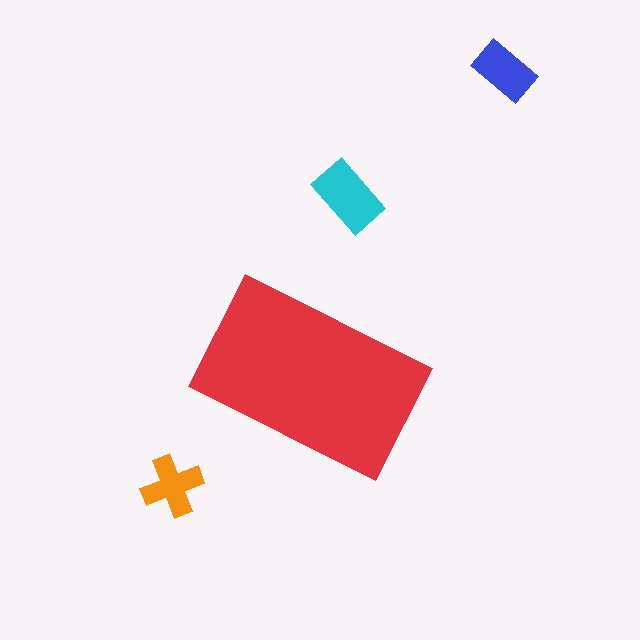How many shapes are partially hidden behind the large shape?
0 shapes are partially hidden.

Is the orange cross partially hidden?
No, the orange cross is fully visible.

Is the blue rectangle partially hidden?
No, the blue rectangle is fully visible.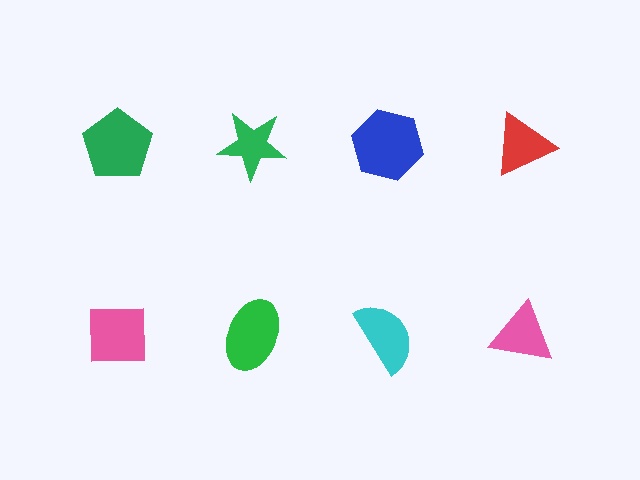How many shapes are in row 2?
4 shapes.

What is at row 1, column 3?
A blue hexagon.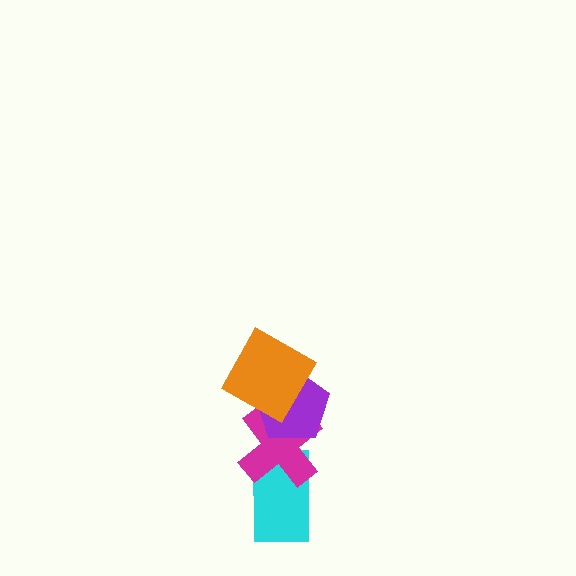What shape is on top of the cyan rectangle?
The magenta cross is on top of the cyan rectangle.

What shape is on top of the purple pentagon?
The orange square is on top of the purple pentagon.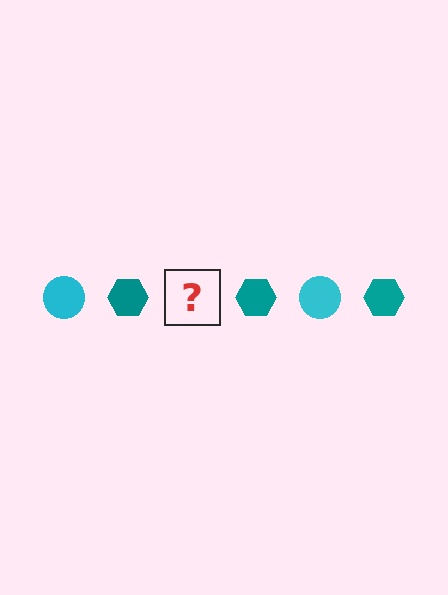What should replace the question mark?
The question mark should be replaced with a cyan circle.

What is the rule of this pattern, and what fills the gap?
The rule is that the pattern alternates between cyan circle and teal hexagon. The gap should be filled with a cyan circle.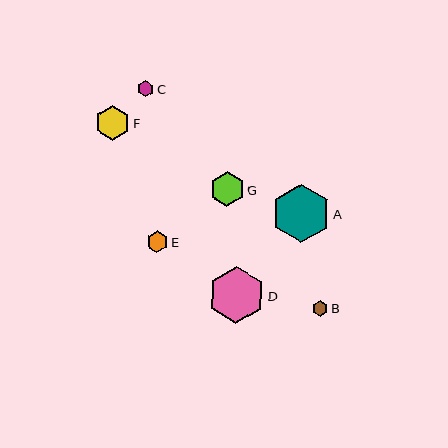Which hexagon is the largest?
Hexagon A is the largest with a size of approximately 58 pixels.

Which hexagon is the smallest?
Hexagon B is the smallest with a size of approximately 16 pixels.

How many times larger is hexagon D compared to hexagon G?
Hexagon D is approximately 1.6 times the size of hexagon G.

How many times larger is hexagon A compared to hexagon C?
Hexagon A is approximately 3.6 times the size of hexagon C.